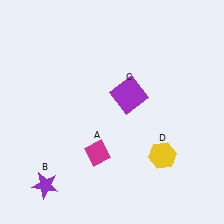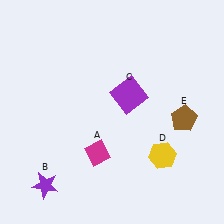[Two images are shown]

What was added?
A brown pentagon (E) was added in Image 2.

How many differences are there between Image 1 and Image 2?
There is 1 difference between the two images.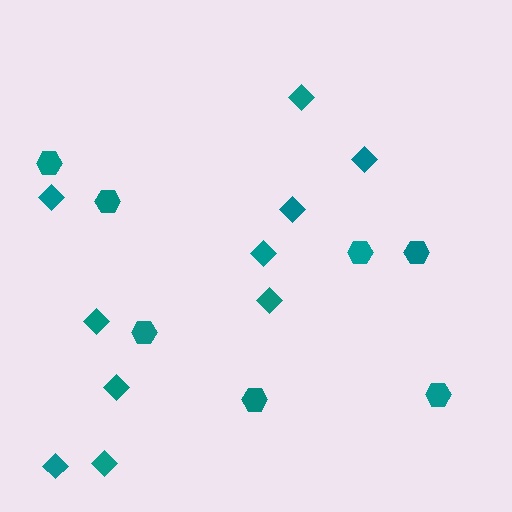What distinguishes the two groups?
There are 2 groups: one group of hexagons (7) and one group of diamonds (10).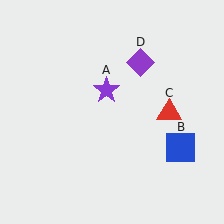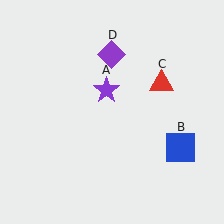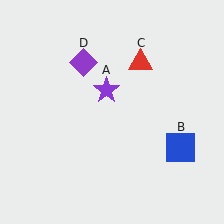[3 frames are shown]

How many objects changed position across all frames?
2 objects changed position: red triangle (object C), purple diamond (object D).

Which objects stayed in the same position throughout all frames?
Purple star (object A) and blue square (object B) remained stationary.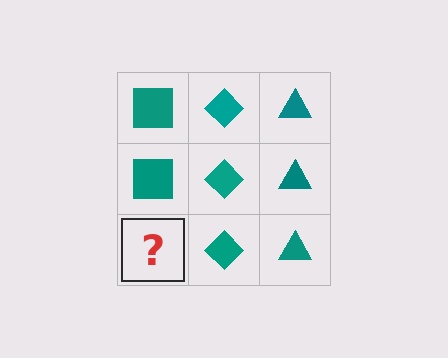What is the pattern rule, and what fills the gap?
The rule is that each column has a consistent shape. The gap should be filled with a teal square.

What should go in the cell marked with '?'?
The missing cell should contain a teal square.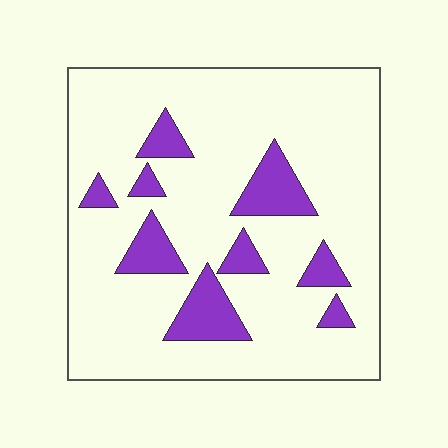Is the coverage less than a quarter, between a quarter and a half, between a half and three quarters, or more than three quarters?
Less than a quarter.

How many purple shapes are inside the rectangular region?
9.